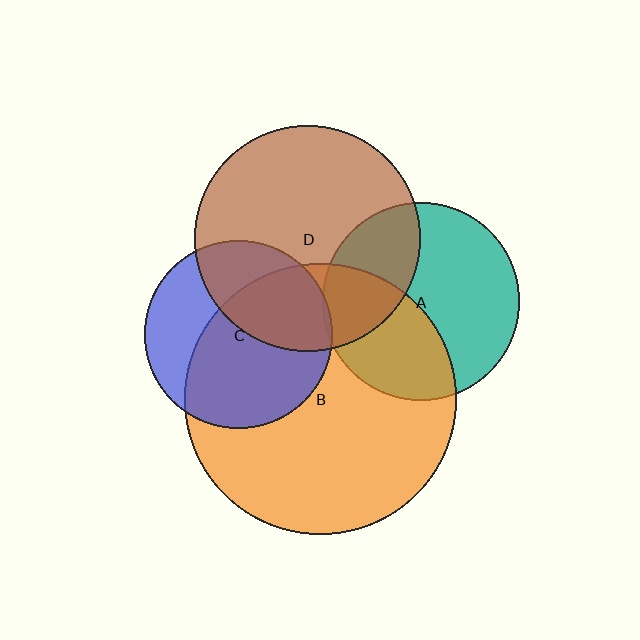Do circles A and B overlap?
Yes.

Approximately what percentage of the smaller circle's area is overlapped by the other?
Approximately 40%.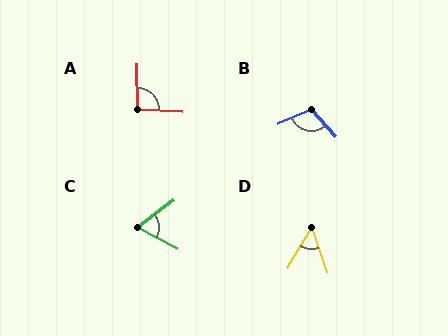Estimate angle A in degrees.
Approximately 93 degrees.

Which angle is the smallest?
D, at approximately 49 degrees.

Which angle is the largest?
B, at approximately 109 degrees.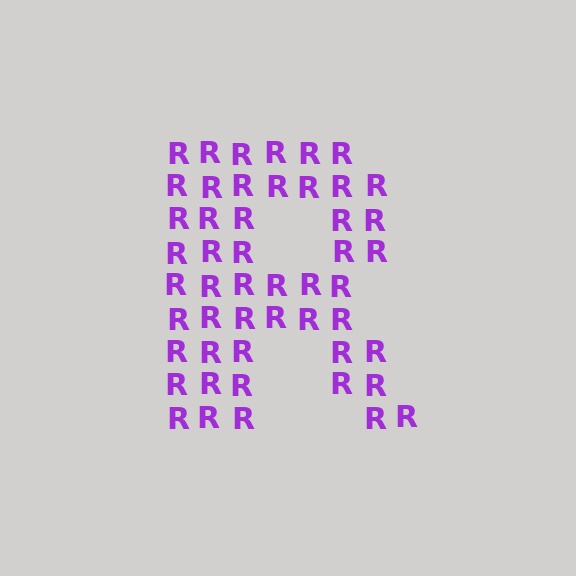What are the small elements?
The small elements are letter R's.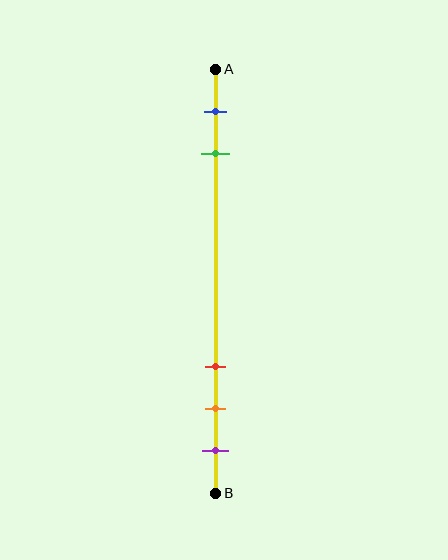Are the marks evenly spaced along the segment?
No, the marks are not evenly spaced.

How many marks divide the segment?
There are 5 marks dividing the segment.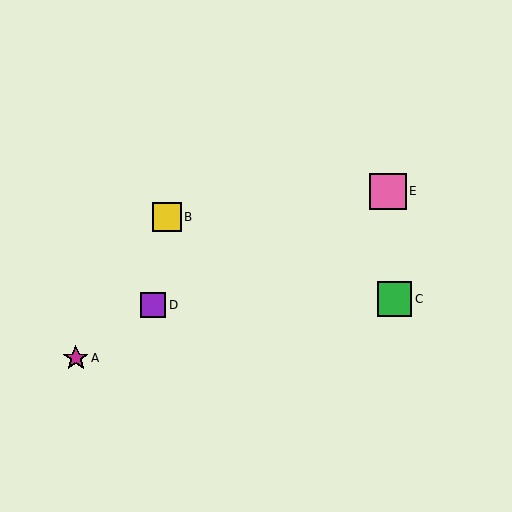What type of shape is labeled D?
Shape D is a purple square.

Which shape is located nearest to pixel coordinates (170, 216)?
The yellow square (labeled B) at (167, 217) is nearest to that location.